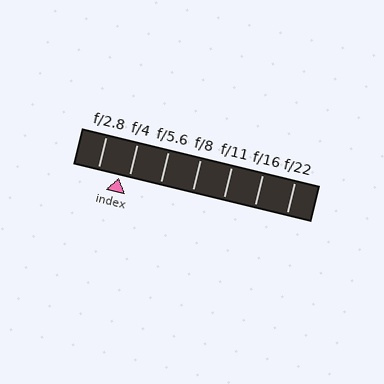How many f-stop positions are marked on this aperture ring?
There are 7 f-stop positions marked.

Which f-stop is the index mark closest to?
The index mark is closest to f/4.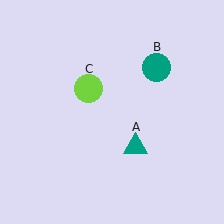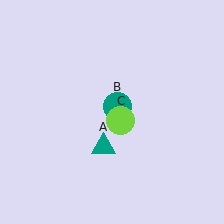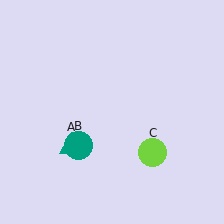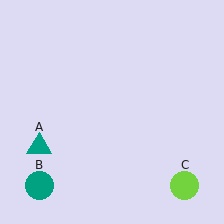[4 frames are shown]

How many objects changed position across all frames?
3 objects changed position: teal triangle (object A), teal circle (object B), lime circle (object C).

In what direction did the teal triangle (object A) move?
The teal triangle (object A) moved left.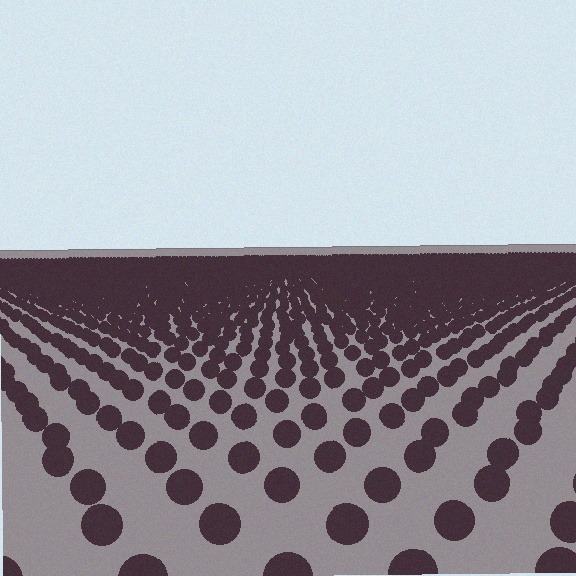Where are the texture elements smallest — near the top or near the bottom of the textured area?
Near the top.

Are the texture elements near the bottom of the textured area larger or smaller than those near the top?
Larger. Near the bottom, elements are closer to the viewer and appear at a bigger on-screen size.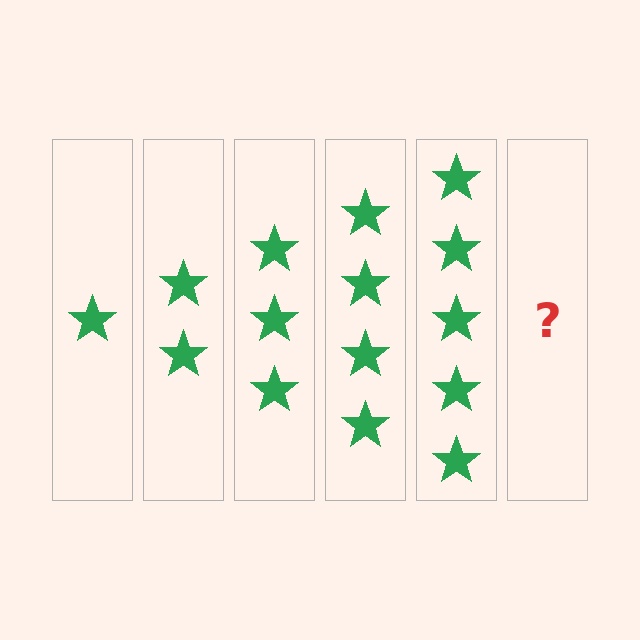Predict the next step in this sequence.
The next step is 6 stars.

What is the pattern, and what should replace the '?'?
The pattern is that each step adds one more star. The '?' should be 6 stars.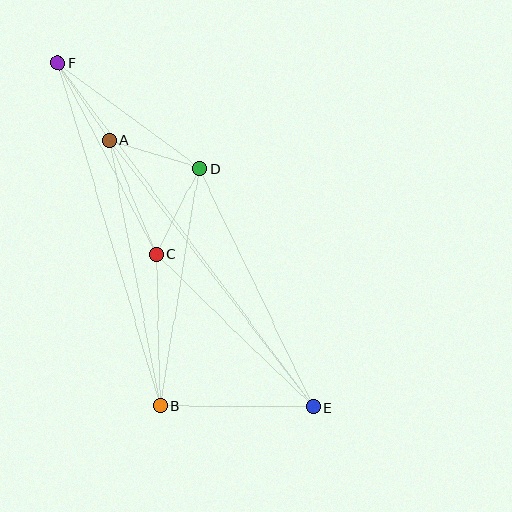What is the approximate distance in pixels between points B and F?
The distance between B and F is approximately 358 pixels.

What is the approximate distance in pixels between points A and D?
The distance between A and D is approximately 95 pixels.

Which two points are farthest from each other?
Points E and F are farthest from each other.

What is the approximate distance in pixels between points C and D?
The distance between C and D is approximately 96 pixels.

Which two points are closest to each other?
Points A and F are closest to each other.